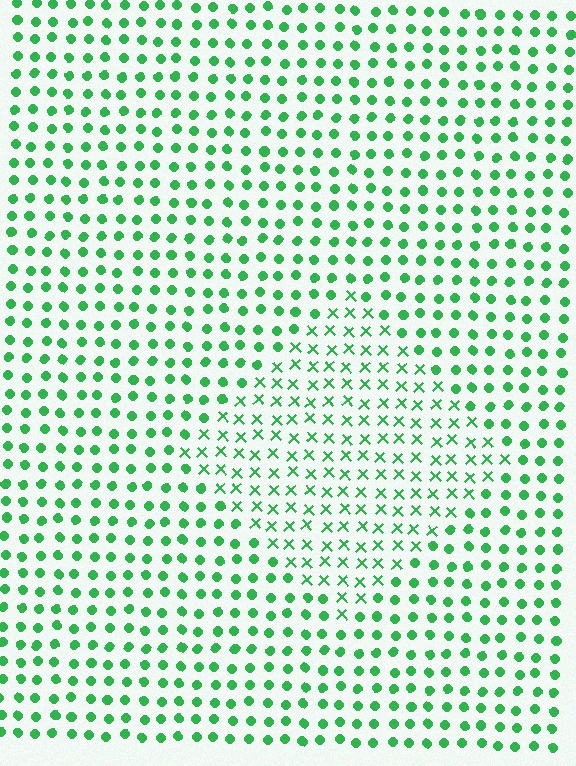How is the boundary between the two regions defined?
The boundary is defined by a change in element shape: X marks inside vs. circles outside. All elements share the same color and spacing.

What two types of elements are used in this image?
The image uses X marks inside the diamond region and circles outside it.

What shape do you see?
I see a diamond.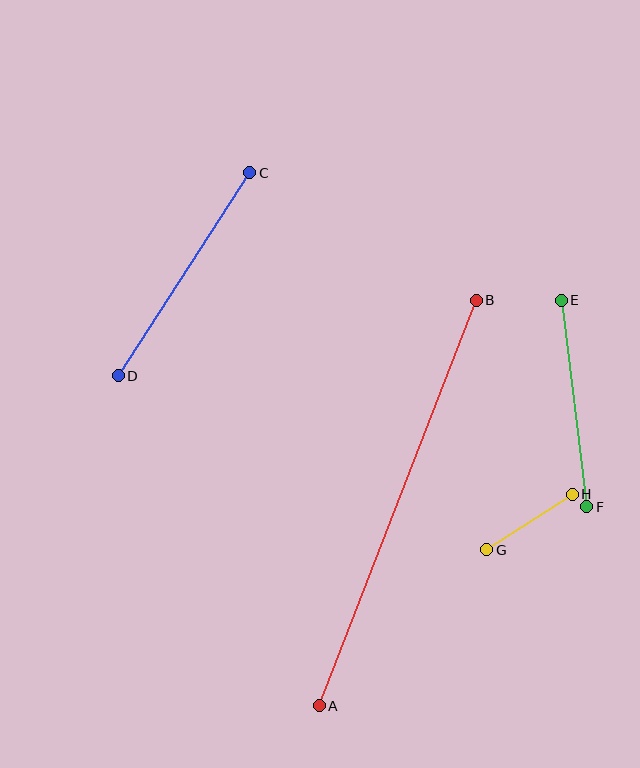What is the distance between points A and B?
The distance is approximately 434 pixels.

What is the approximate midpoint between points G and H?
The midpoint is at approximately (530, 522) pixels.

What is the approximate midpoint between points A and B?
The midpoint is at approximately (398, 503) pixels.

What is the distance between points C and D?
The distance is approximately 242 pixels.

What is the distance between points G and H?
The distance is approximately 102 pixels.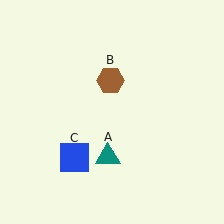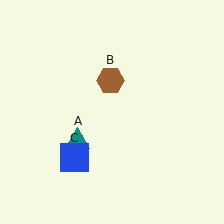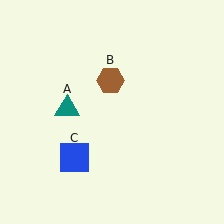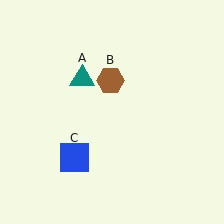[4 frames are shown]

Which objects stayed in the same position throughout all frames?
Brown hexagon (object B) and blue square (object C) remained stationary.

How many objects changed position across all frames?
1 object changed position: teal triangle (object A).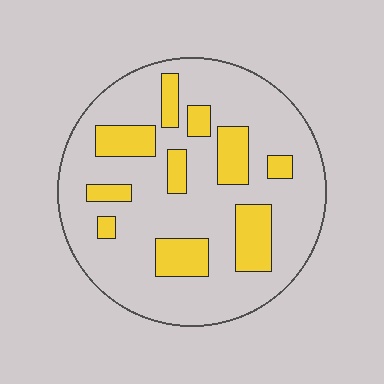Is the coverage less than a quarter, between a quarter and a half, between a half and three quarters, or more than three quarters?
Less than a quarter.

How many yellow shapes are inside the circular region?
10.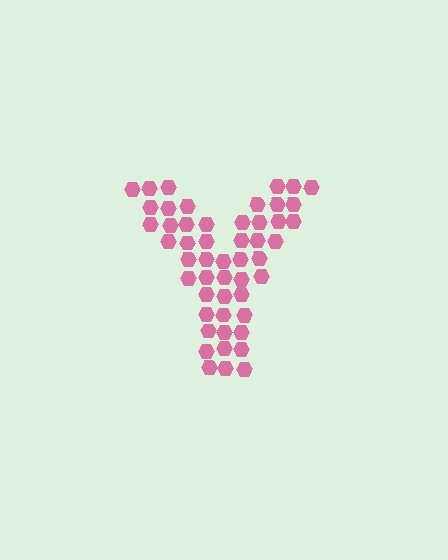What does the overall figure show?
The overall figure shows the letter Y.